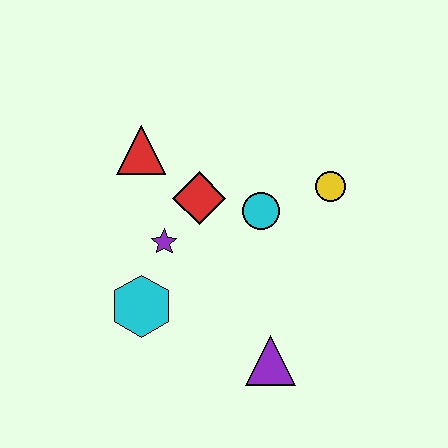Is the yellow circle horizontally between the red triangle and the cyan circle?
No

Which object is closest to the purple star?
The red diamond is closest to the purple star.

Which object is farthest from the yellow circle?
The cyan hexagon is farthest from the yellow circle.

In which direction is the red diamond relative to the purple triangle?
The red diamond is above the purple triangle.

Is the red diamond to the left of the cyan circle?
Yes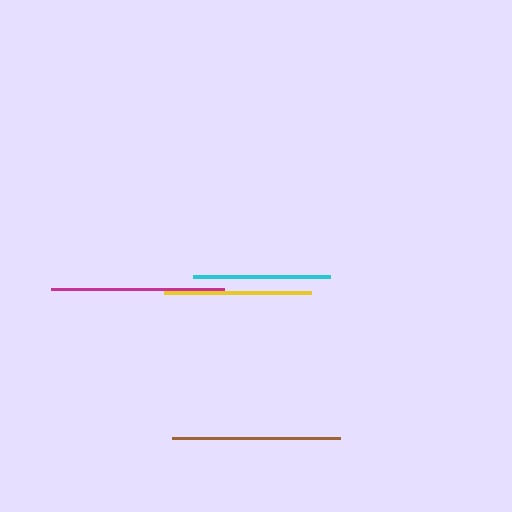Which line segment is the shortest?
The cyan line is the shortest at approximately 137 pixels.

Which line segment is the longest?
The magenta line is the longest at approximately 174 pixels.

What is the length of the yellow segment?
The yellow segment is approximately 146 pixels long.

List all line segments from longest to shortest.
From longest to shortest: magenta, brown, yellow, cyan.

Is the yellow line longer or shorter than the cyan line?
The yellow line is longer than the cyan line.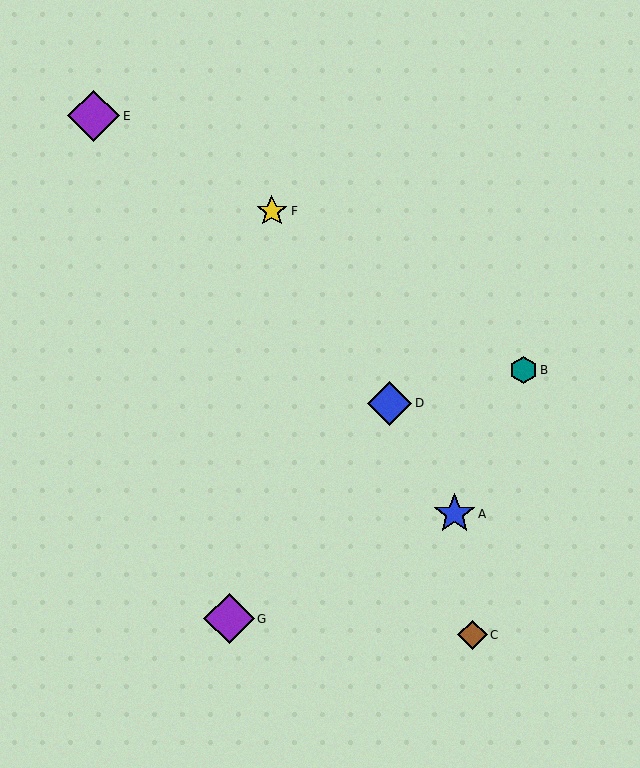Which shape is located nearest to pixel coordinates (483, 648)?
The brown diamond (labeled C) at (472, 635) is nearest to that location.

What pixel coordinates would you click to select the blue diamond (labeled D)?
Click at (389, 403) to select the blue diamond D.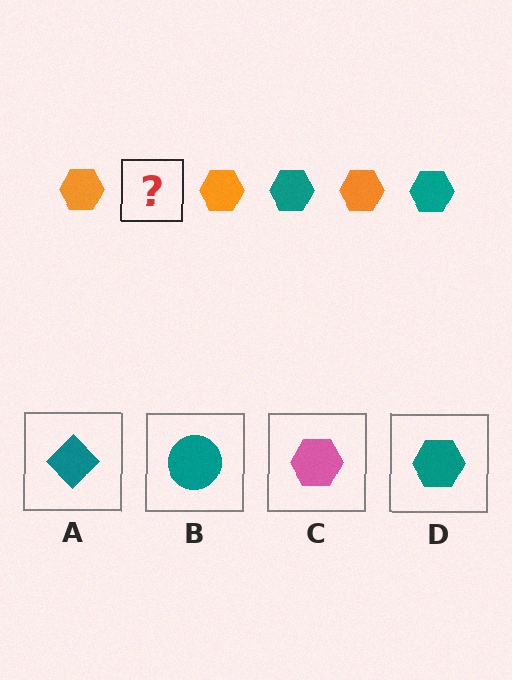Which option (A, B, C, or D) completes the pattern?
D.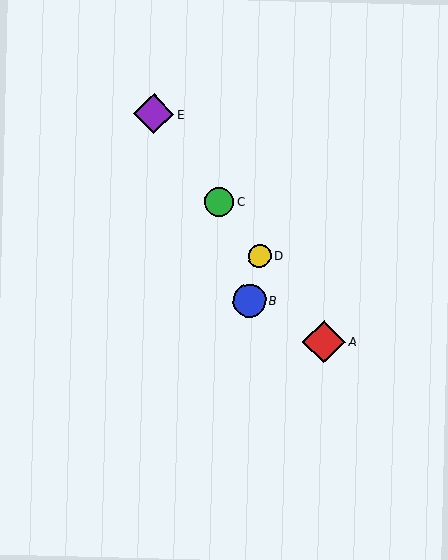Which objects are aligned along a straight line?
Objects A, C, D, E are aligned along a straight line.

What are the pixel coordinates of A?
Object A is at (324, 342).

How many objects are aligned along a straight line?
4 objects (A, C, D, E) are aligned along a straight line.